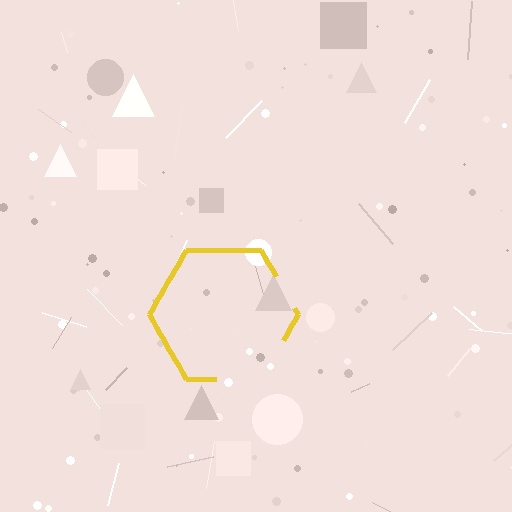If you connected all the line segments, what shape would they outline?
They would outline a hexagon.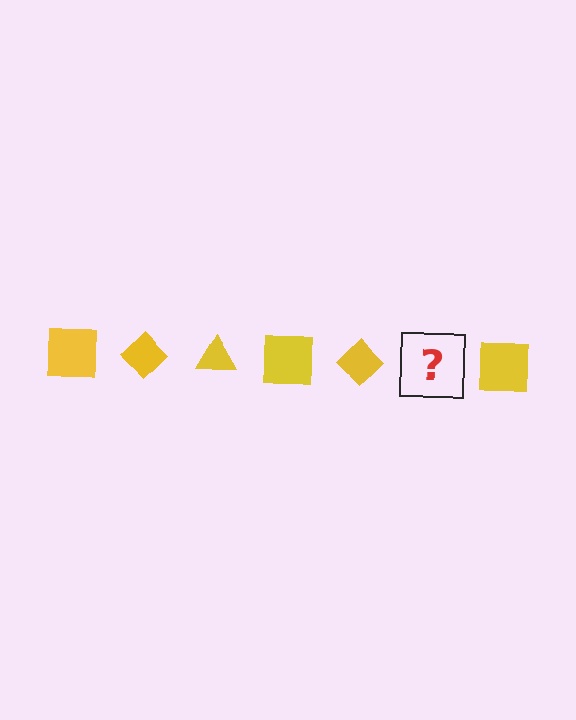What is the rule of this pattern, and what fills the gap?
The rule is that the pattern cycles through square, diamond, triangle shapes in yellow. The gap should be filled with a yellow triangle.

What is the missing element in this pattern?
The missing element is a yellow triangle.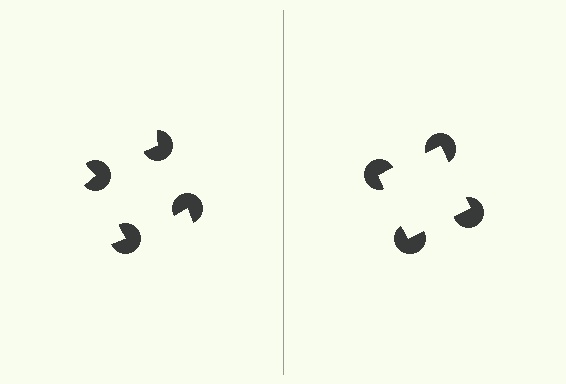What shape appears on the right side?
An illusory square.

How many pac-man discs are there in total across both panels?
8 — 4 on each side.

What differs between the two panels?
The pac-man discs are positioned identically on both sides; only the wedge orientations differ. On the right they align to a square; on the left they are misaligned.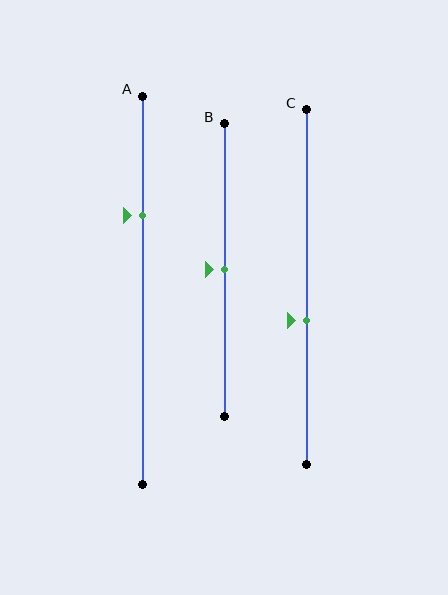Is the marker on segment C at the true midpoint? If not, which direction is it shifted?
No, the marker on segment C is shifted downward by about 9% of the segment length.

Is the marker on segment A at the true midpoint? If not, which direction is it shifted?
No, the marker on segment A is shifted upward by about 19% of the segment length.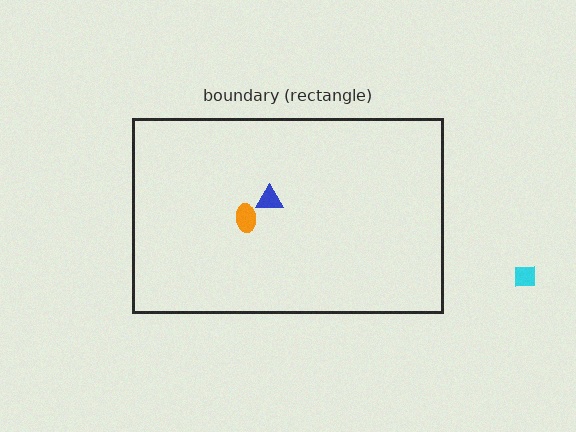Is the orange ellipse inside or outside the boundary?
Inside.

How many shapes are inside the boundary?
2 inside, 1 outside.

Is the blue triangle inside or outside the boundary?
Inside.